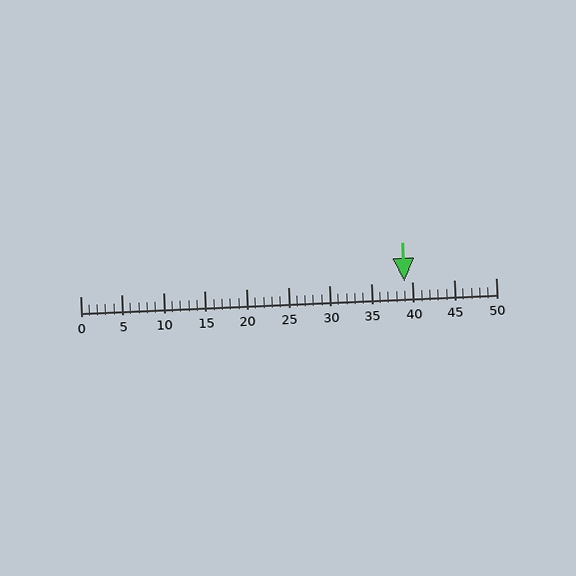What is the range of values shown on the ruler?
The ruler shows values from 0 to 50.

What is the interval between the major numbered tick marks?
The major tick marks are spaced 5 units apart.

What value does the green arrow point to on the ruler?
The green arrow points to approximately 39.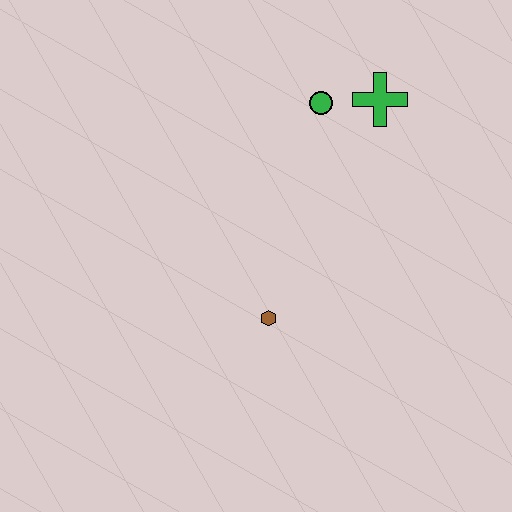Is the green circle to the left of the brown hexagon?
No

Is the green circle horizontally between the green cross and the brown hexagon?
Yes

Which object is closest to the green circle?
The green cross is closest to the green circle.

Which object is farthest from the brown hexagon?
The green cross is farthest from the brown hexagon.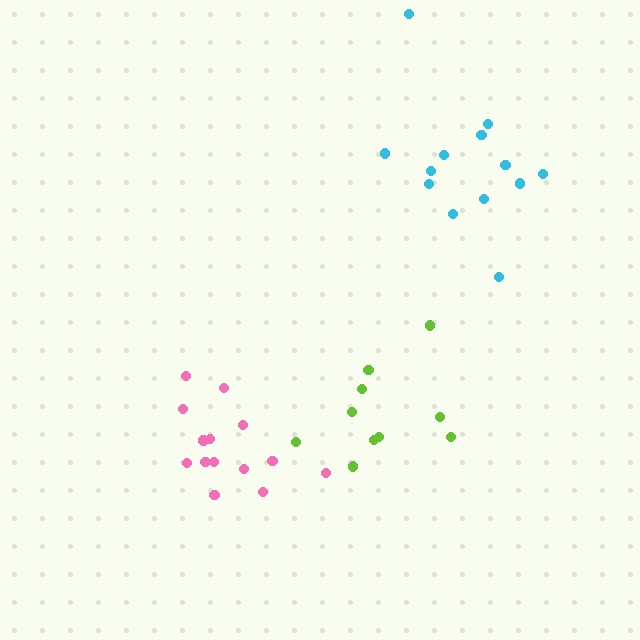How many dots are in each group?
Group 1: 10 dots, Group 2: 13 dots, Group 3: 14 dots (37 total).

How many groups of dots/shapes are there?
There are 3 groups.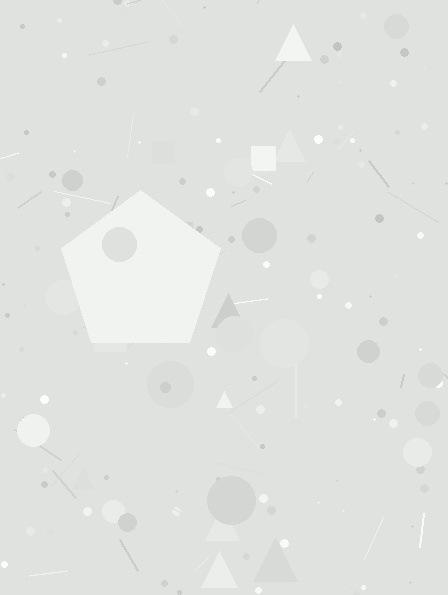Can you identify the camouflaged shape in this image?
The camouflaged shape is a pentagon.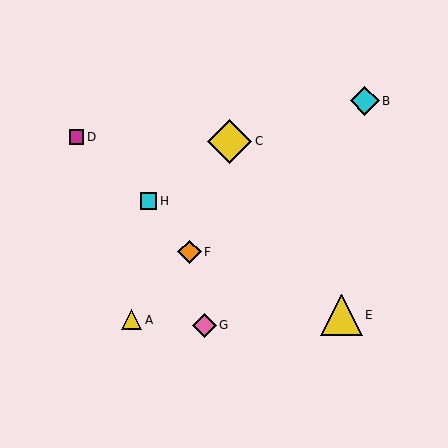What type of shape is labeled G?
Shape G is a pink diamond.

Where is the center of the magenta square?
The center of the magenta square is at (76, 137).